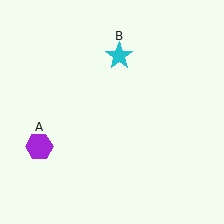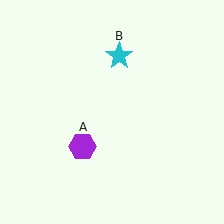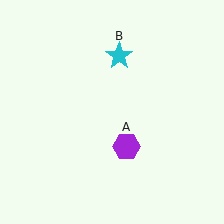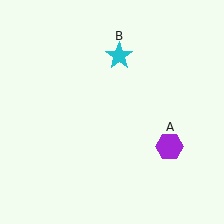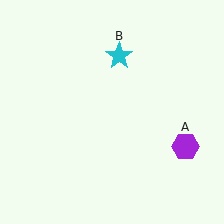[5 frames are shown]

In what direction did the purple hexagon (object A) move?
The purple hexagon (object A) moved right.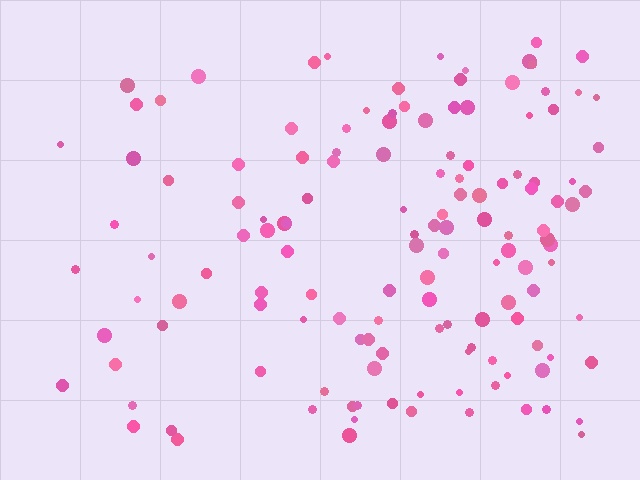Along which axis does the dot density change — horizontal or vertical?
Horizontal.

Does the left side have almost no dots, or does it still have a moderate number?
Still a moderate number, just noticeably fewer than the right.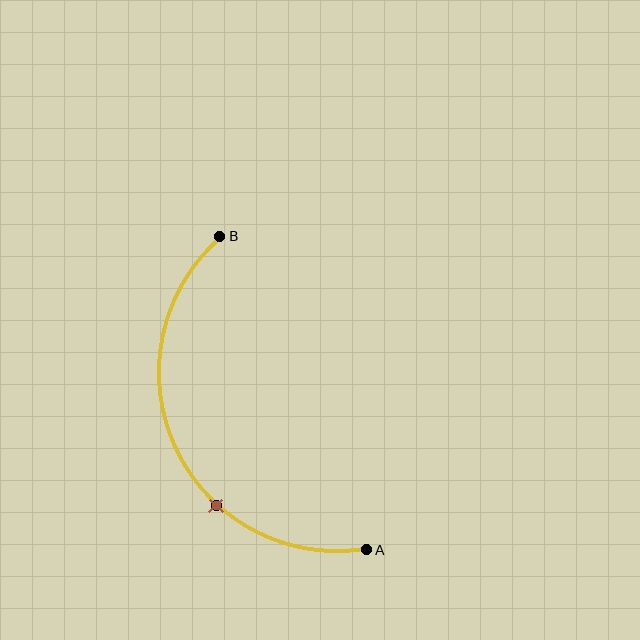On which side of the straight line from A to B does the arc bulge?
The arc bulges to the left of the straight line connecting A and B.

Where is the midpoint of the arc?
The arc midpoint is the point on the curve farthest from the straight line joining A and B. It sits to the left of that line.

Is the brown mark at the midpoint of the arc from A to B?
No. The brown mark lies on the arc but is closer to endpoint A. The arc midpoint would be at the point on the curve equidistant along the arc from both A and B.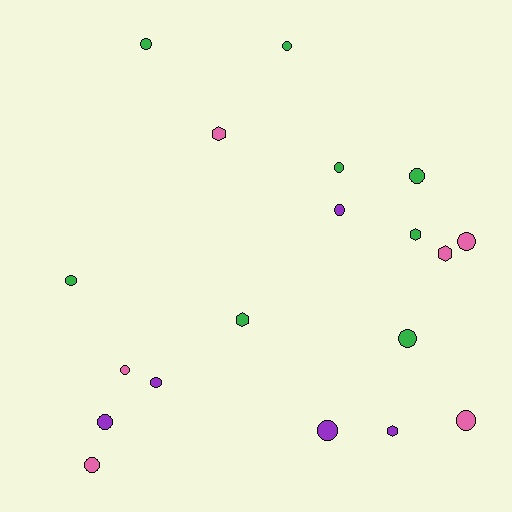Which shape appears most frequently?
Circle, with 14 objects.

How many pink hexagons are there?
There are 2 pink hexagons.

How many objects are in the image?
There are 19 objects.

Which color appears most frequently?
Green, with 8 objects.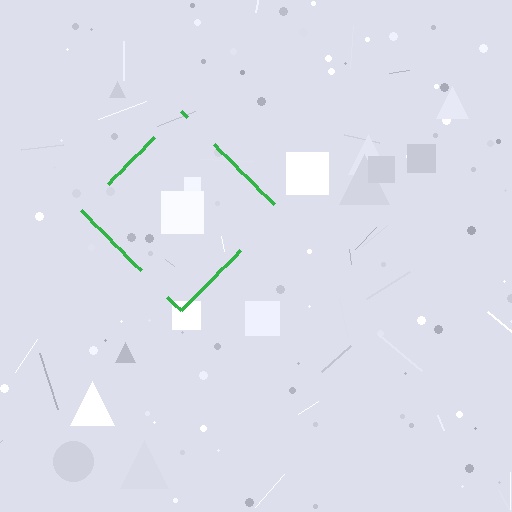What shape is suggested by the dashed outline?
The dashed outline suggests a diamond.